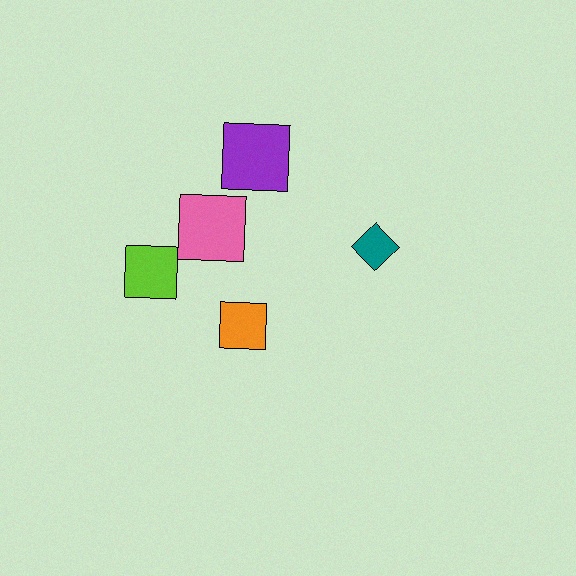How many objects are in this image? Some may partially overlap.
There are 5 objects.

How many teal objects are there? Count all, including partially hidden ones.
There is 1 teal object.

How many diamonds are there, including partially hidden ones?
There is 1 diamond.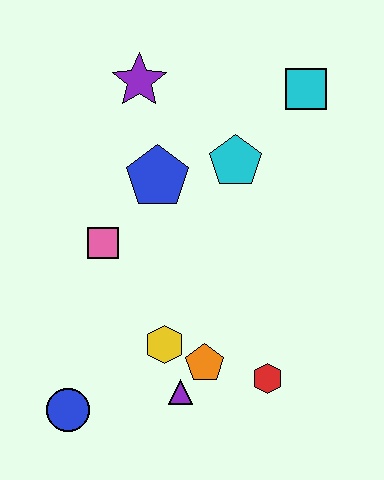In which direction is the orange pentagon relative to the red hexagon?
The orange pentagon is to the left of the red hexagon.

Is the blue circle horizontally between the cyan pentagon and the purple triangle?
No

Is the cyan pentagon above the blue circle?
Yes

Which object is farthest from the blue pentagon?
The blue circle is farthest from the blue pentagon.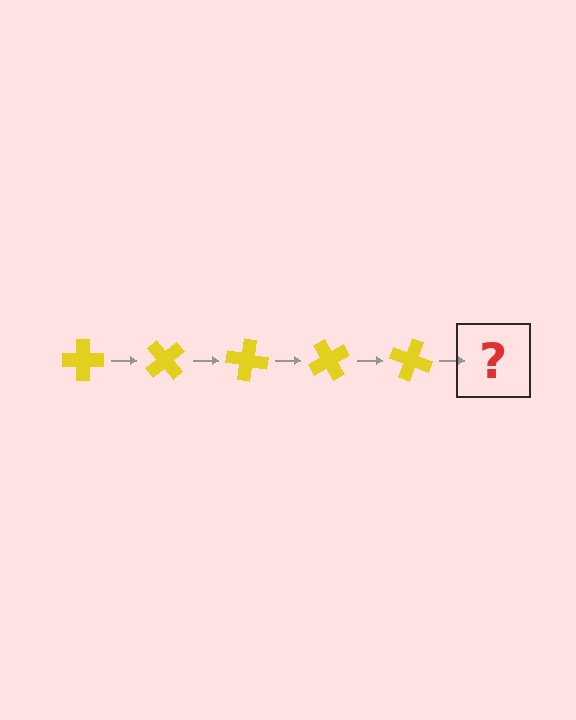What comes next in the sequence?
The next element should be a yellow cross rotated 250 degrees.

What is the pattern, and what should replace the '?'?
The pattern is that the cross rotates 50 degrees each step. The '?' should be a yellow cross rotated 250 degrees.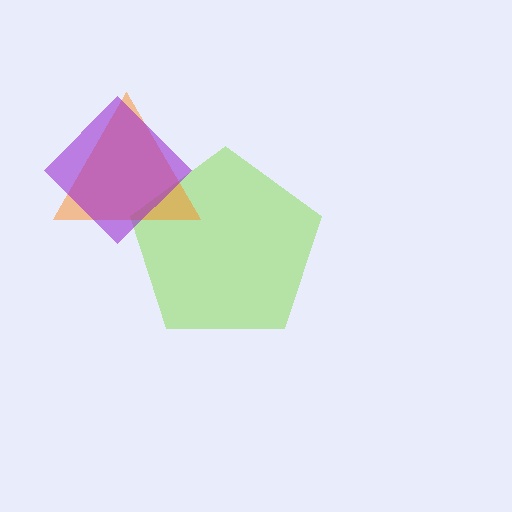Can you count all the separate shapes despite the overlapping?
Yes, there are 3 separate shapes.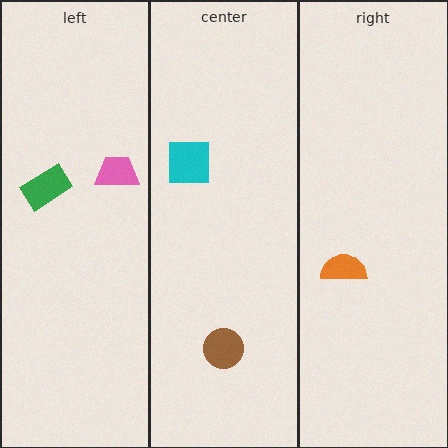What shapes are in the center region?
The cyan square, the brown circle.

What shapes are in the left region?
The green rectangle, the pink trapezoid.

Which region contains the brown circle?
The center region.